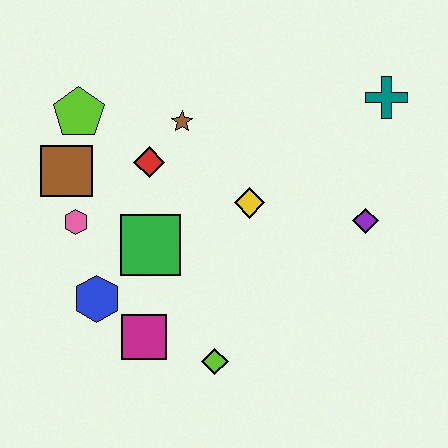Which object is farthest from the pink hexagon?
The teal cross is farthest from the pink hexagon.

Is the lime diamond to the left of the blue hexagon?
No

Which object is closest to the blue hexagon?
The magenta square is closest to the blue hexagon.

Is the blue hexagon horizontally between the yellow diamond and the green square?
No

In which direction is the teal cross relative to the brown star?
The teal cross is to the right of the brown star.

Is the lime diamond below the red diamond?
Yes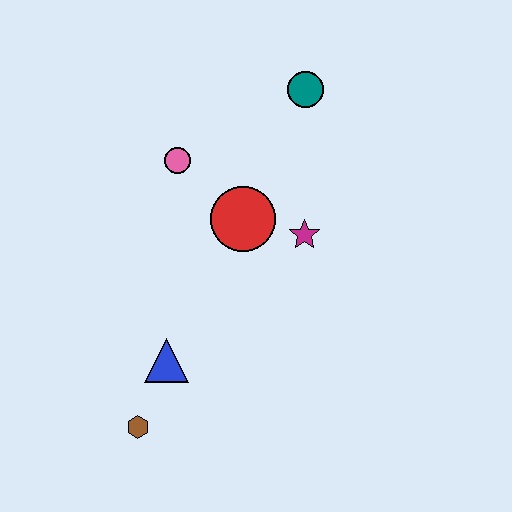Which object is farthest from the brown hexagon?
The teal circle is farthest from the brown hexagon.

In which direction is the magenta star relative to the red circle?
The magenta star is to the right of the red circle.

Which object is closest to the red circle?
The magenta star is closest to the red circle.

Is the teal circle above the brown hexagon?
Yes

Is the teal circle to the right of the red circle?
Yes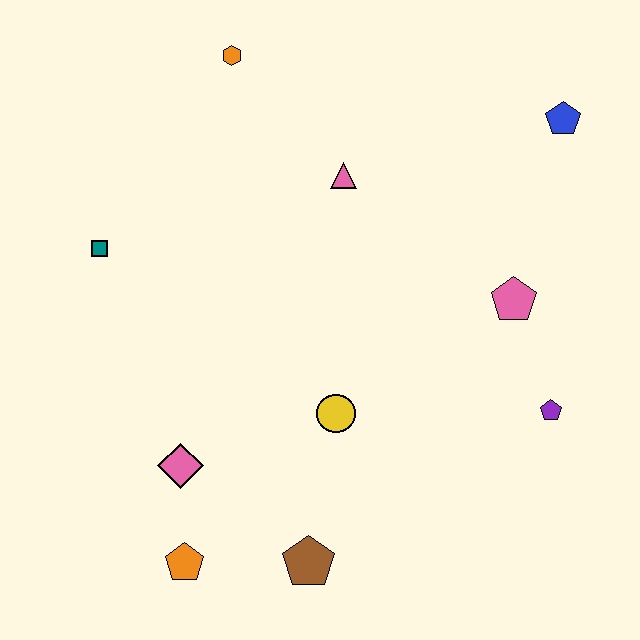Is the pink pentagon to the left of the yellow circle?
No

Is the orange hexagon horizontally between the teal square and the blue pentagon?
Yes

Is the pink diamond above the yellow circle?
No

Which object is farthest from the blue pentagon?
The orange pentagon is farthest from the blue pentagon.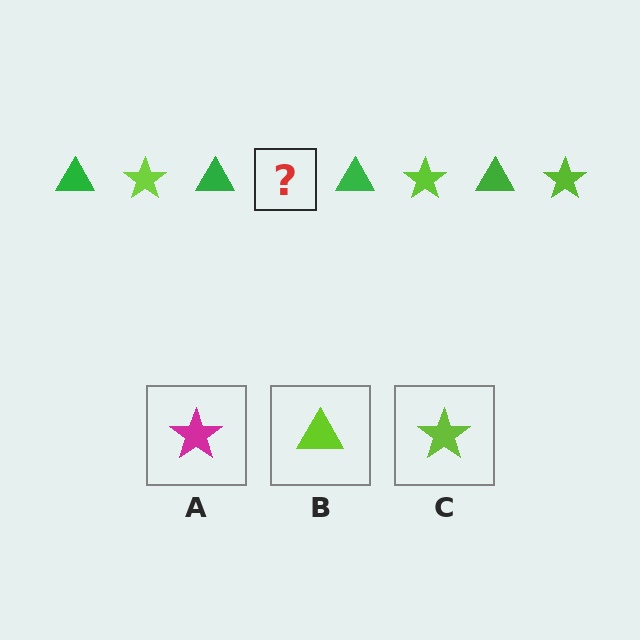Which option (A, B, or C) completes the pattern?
C.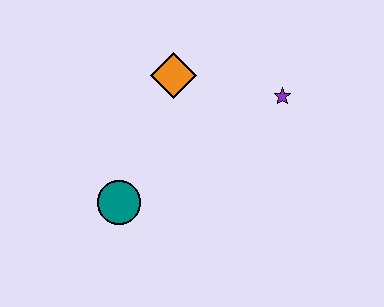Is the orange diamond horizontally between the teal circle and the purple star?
Yes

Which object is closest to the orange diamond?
The purple star is closest to the orange diamond.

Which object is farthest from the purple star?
The teal circle is farthest from the purple star.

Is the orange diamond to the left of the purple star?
Yes